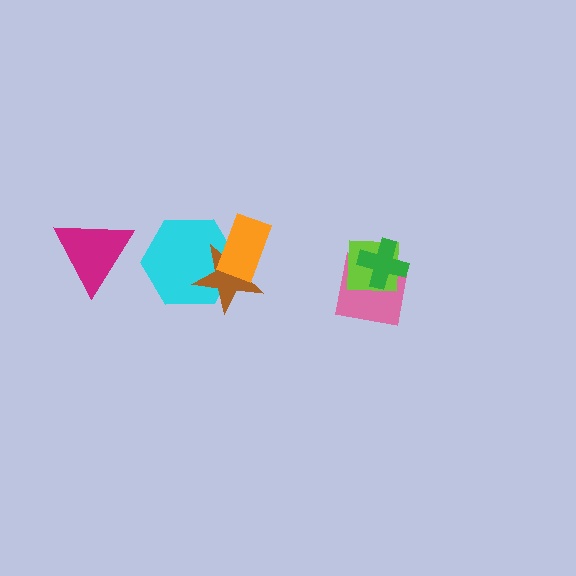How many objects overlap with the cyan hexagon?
2 objects overlap with the cyan hexagon.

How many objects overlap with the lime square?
2 objects overlap with the lime square.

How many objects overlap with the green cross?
2 objects overlap with the green cross.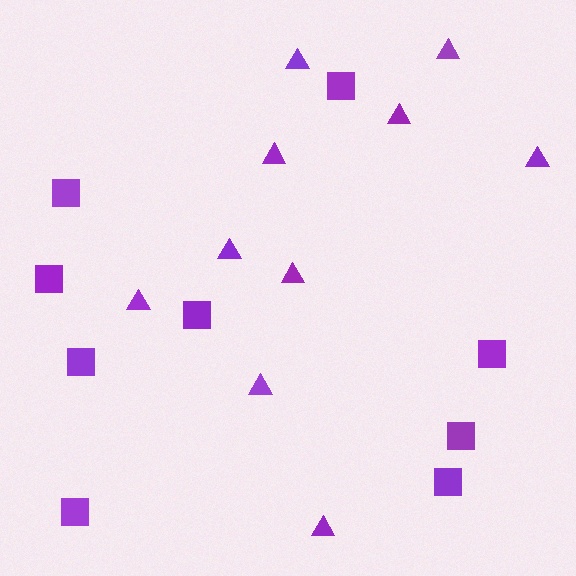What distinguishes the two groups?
There are 2 groups: one group of triangles (10) and one group of squares (9).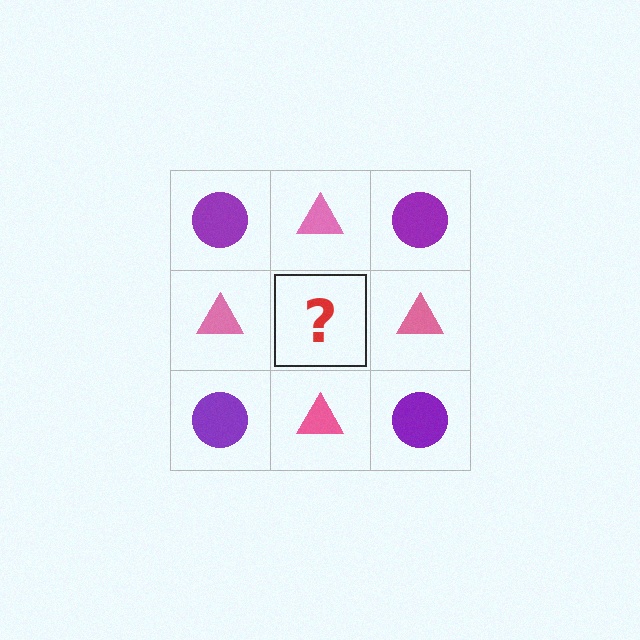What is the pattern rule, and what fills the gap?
The rule is that it alternates purple circle and pink triangle in a checkerboard pattern. The gap should be filled with a purple circle.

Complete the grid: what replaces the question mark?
The question mark should be replaced with a purple circle.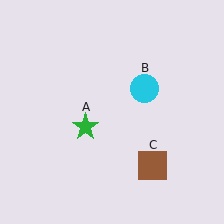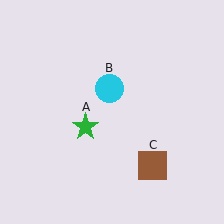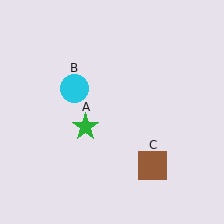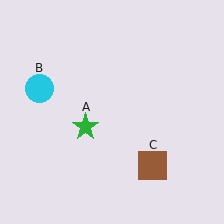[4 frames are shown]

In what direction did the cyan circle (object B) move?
The cyan circle (object B) moved left.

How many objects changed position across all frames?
1 object changed position: cyan circle (object B).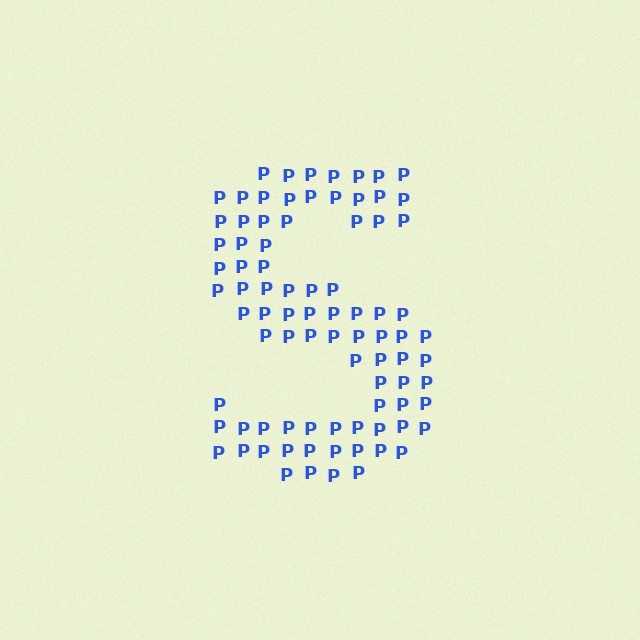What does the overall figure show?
The overall figure shows the letter S.